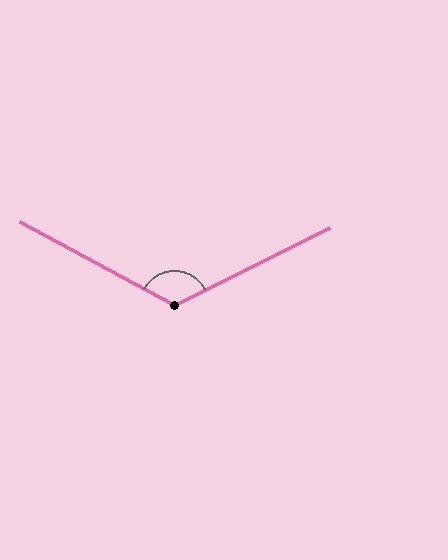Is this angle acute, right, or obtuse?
It is obtuse.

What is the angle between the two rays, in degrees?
Approximately 125 degrees.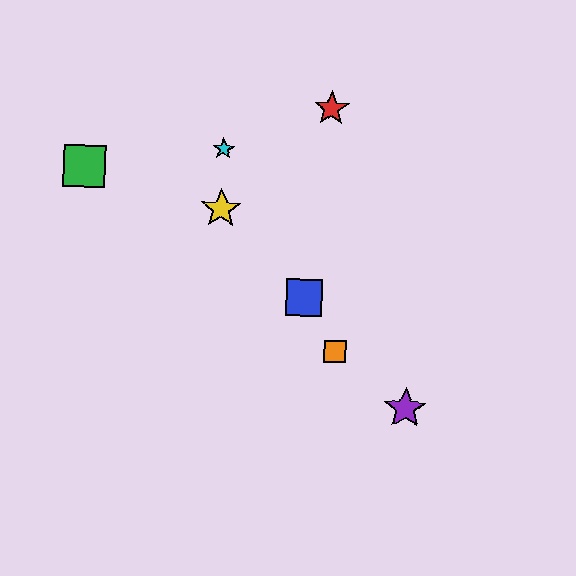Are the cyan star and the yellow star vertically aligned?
Yes, both are at x≈224.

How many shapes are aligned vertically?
2 shapes (the yellow star, the cyan star) are aligned vertically.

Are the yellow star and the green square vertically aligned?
No, the yellow star is at x≈221 and the green square is at x≈85.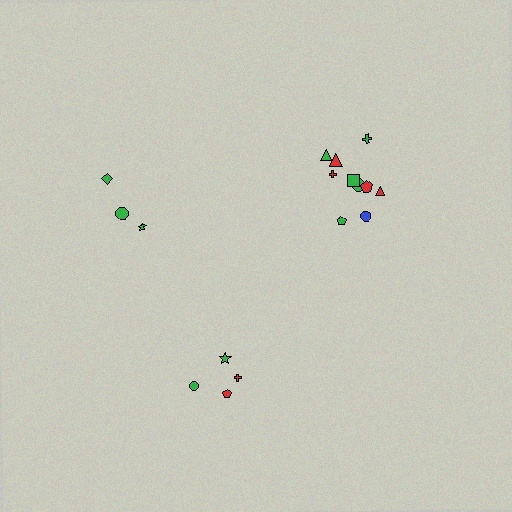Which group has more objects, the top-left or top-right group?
The top-right group.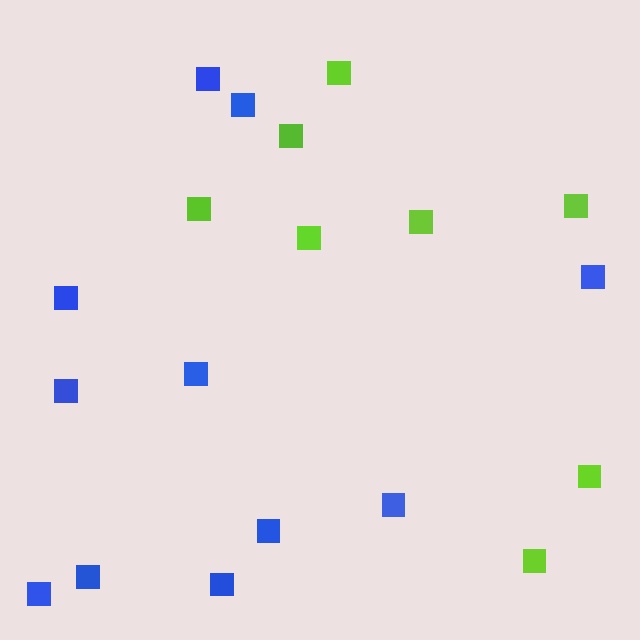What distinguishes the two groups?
There are 2 groups: one group of lime squares (8) and one group of blue squares (11).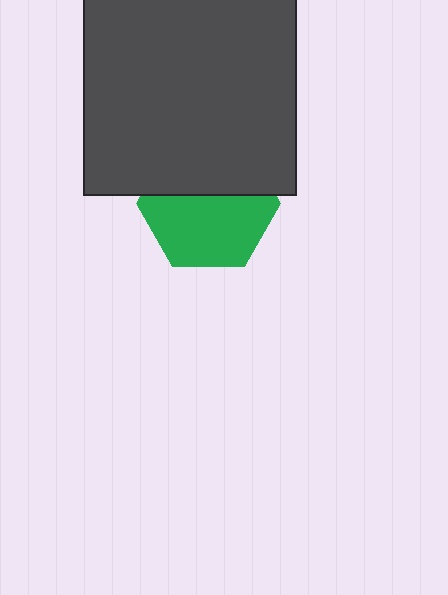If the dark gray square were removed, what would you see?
You would see the complete green hexagon.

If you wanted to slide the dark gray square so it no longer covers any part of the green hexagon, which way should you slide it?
Slide it up — that is the most direct way to separate the two shapes.